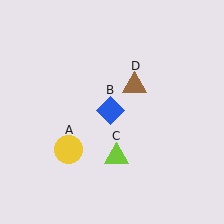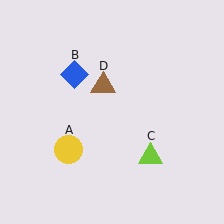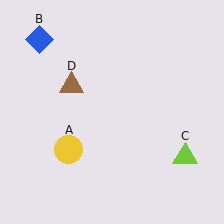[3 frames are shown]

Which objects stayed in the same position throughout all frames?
Yellow circle (object A) remained stationary.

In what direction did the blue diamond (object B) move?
The blue diamond (object B) moved up and to the left.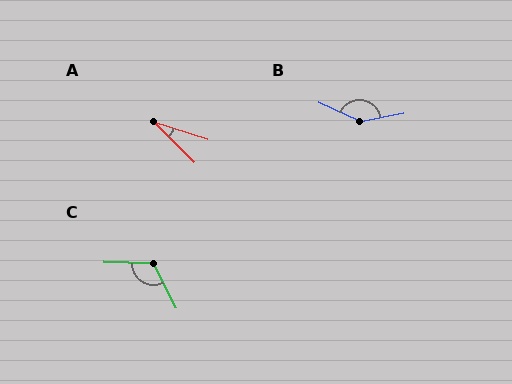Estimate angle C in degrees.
Approximately 117 degrees.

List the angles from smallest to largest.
A (27°), C (117°), B (144°).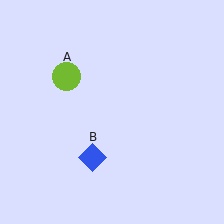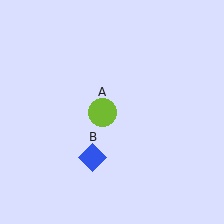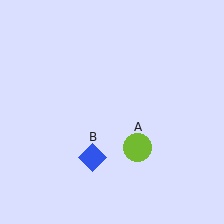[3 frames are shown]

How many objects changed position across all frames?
1 object changed position: lime circle (object A).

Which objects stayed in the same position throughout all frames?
Blue diamond (object B) remained stationary.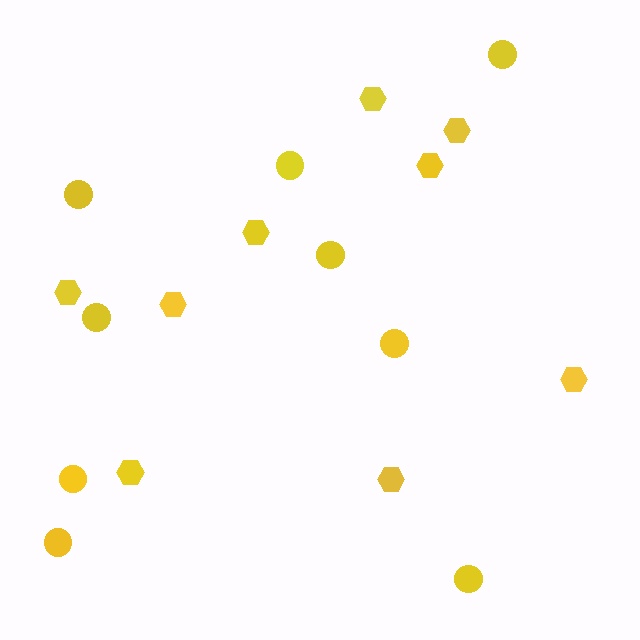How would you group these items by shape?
There are 2 groups: one group of circles (9) and one group of hexagons (9).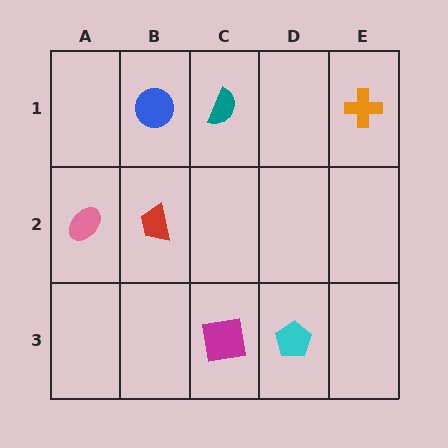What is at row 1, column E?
An orange cross.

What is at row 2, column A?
A pink ellipse.